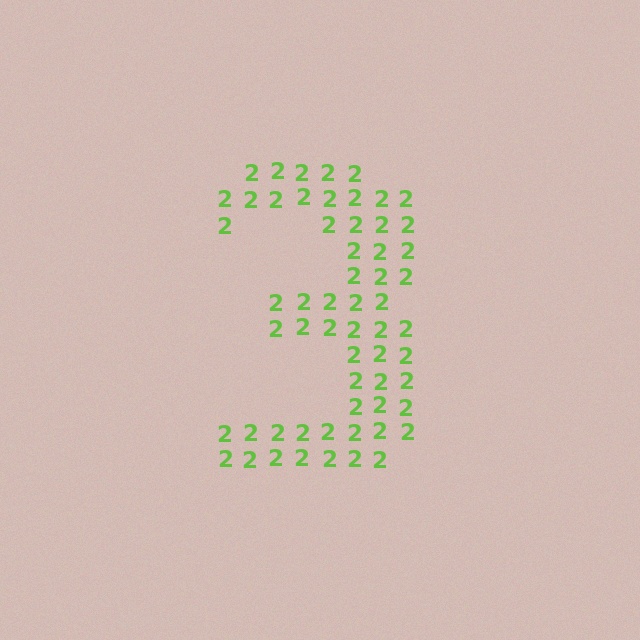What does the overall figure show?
The overall figure shows the digit 3.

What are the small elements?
The small elements are digit 2's.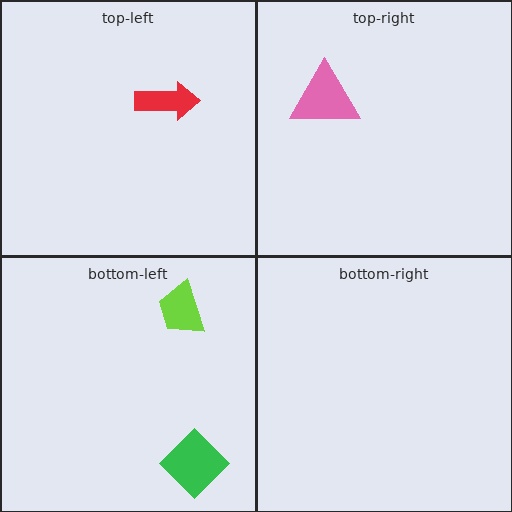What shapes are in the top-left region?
The red arrow.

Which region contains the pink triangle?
The top-right region.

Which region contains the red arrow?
The top-left region.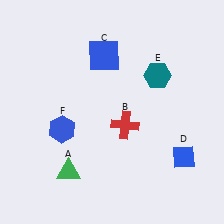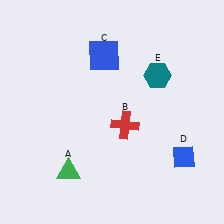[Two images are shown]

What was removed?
The blue hexagon (F) was removed in Image 2.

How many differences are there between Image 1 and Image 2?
There is 1 difference between the two images.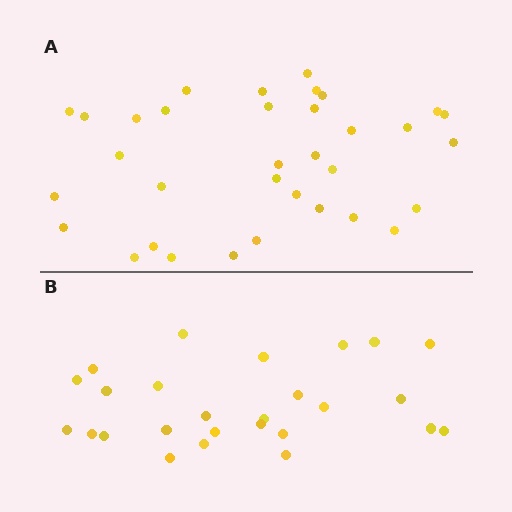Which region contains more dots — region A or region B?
Region A (the top region) has more dots.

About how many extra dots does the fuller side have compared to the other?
Region A has roughly 8 or so more dots than region B.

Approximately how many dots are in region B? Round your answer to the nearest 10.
About 30 dots. (The exact count is 26, which rounds to 30.)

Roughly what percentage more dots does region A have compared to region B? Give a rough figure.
About 30% more.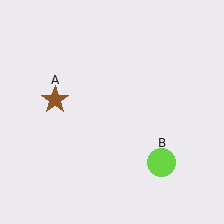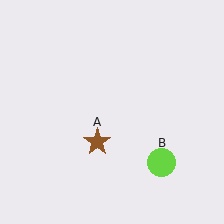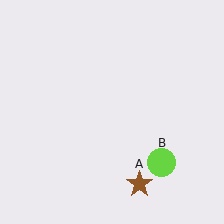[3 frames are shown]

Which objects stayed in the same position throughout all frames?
Lime circle (object B) remained stationary.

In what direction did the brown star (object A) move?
The brown star (object A) moved down and to the right.